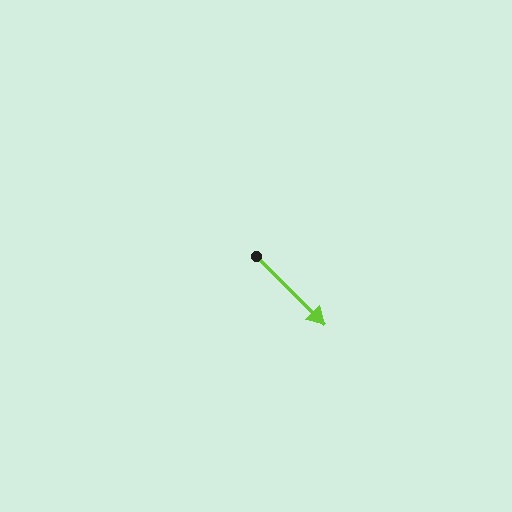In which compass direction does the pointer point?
Southeast.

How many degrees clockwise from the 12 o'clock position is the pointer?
Approximately 135 degrees.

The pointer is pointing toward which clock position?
Roughly 5 o'clock.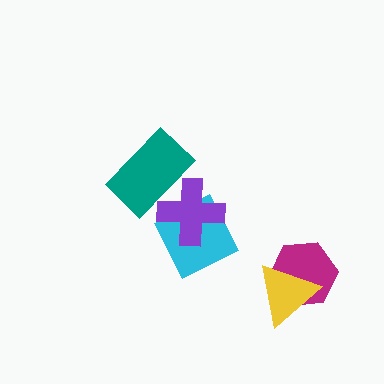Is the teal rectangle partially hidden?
No, no other shape covers it.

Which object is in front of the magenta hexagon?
The yellow triangle is in front of the magenta hexagon.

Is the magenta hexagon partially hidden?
Yes, it is partially covered by another shape.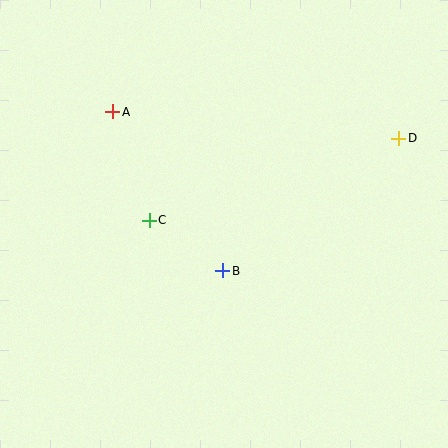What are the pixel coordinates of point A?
Point A is at (113, 112).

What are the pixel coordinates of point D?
Point D is at (399, 138).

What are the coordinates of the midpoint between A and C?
The midpoint between A and C is at (131, 166).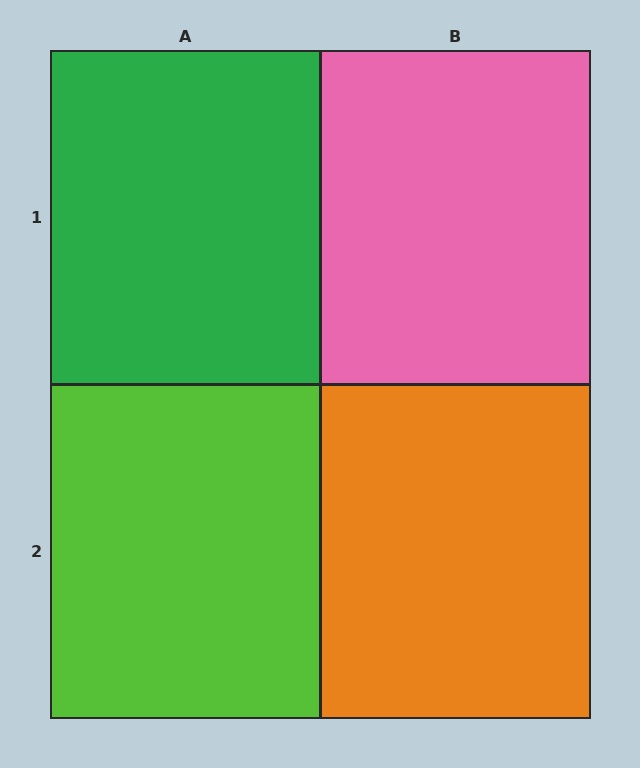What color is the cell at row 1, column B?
Pink.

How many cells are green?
1 cell is green.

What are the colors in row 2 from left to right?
Lime, orange.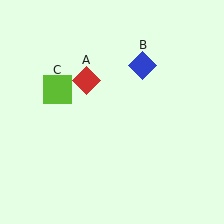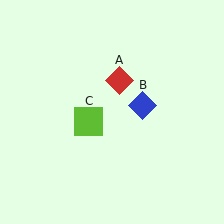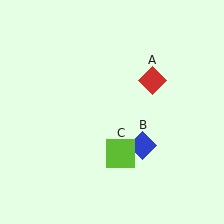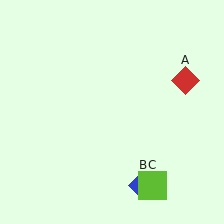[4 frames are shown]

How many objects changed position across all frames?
3 objects changed position: red diamond (object A), blue diamond (object B), lime square (object C).